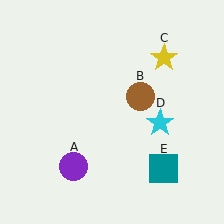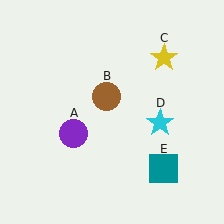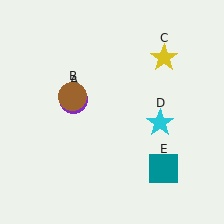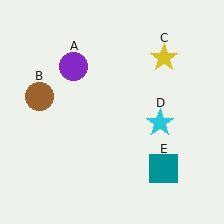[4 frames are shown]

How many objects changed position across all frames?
2 objects changed position: purple circle (object A), brown circle (object B).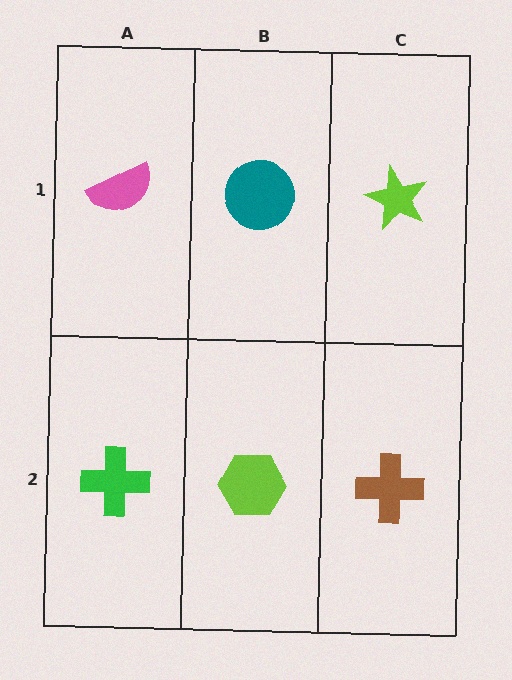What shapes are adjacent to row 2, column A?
A pink semicircle (row 1, column A), a lime hexagon (row 2, column B).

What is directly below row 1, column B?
A lime hexagon.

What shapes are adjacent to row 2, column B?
A teal circle (row 1, column B), a green cross (row 2, column A), a brown cross (row 2, column C).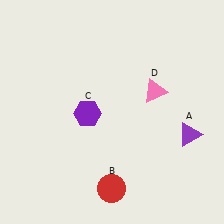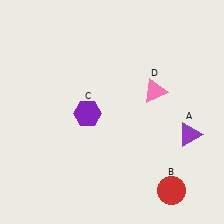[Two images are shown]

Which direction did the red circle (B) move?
The red circle (B) moved right.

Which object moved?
The red circle (B) moved right.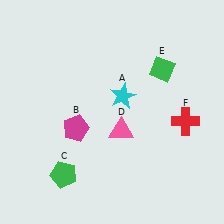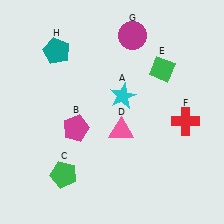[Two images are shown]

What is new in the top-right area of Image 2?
A magenta circle (G) was added in the top-right area of Image 2.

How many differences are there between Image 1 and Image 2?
There are 2 differences between the two images.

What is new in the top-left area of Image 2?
A teal pentagon (H) was added in the top-left area of Image 2.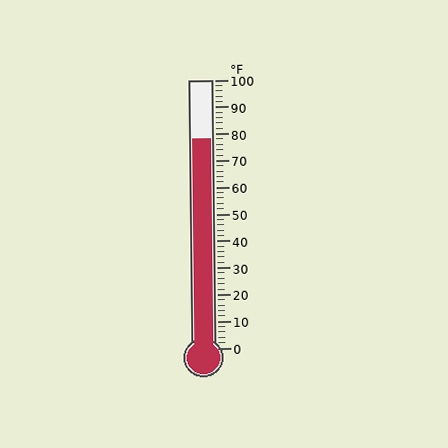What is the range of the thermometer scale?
The thermometer scale ranges from 0°F to 100°F.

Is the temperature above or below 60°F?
The temperature is above 60°F.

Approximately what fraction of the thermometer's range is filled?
The thermometer is filled to approximately 80% of its range.